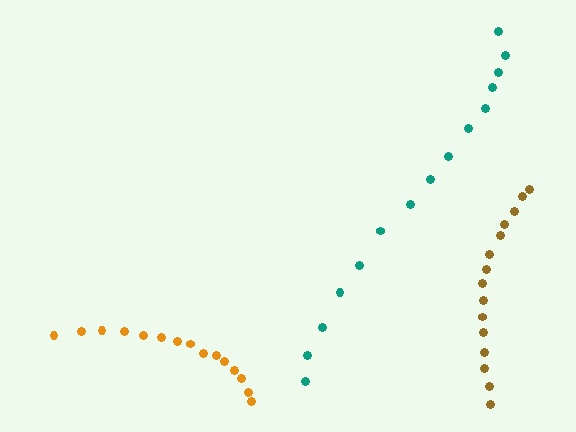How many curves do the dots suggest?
There are 3 distinct paths.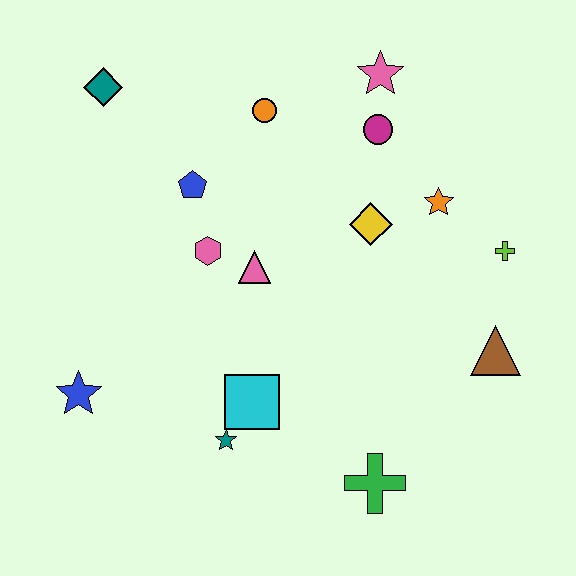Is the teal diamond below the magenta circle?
No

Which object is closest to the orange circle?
The blue pentagon is closest to the orange circle.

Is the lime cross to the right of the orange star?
Yes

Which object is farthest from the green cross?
The teal diamond is farthest from the green cross.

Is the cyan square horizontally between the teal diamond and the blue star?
No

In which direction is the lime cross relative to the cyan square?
The lime cross is to the right of the cyan square.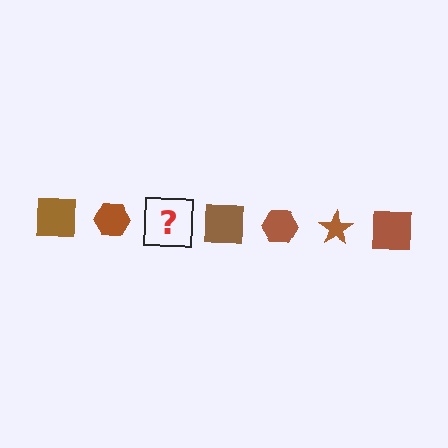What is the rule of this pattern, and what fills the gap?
The rule is that the pattern cycles through square, hexagon, star shapes in brown. The gap should be filled with a brown star.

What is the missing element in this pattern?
The missing element is a brown star.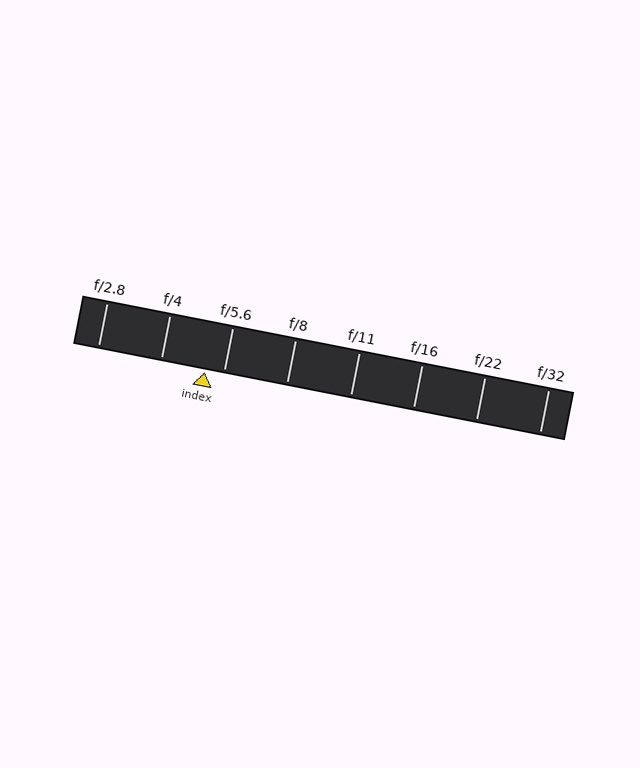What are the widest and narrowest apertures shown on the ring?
The widest aperture shown is f/2.8 and the narrowest is f/32.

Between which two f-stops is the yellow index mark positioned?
The index mark is between f/4 and f/5.6.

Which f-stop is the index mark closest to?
The index mark is closest to f/5.6.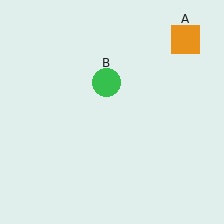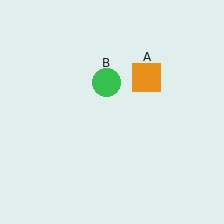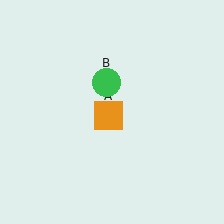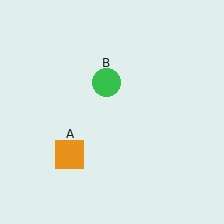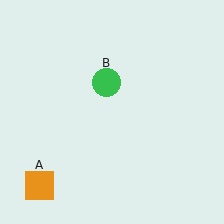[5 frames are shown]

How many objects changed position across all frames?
1 object changed position: orange square (object A).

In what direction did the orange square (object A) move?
The orange square (object A) moved down and to the left.